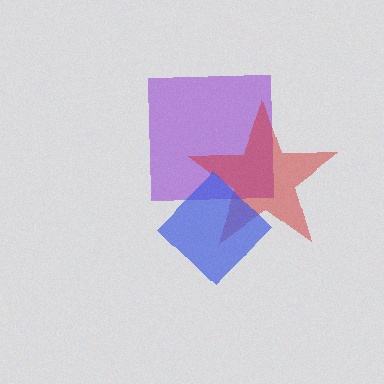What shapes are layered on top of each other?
The layered shapes are: a purple square, a red star, a blue diamond.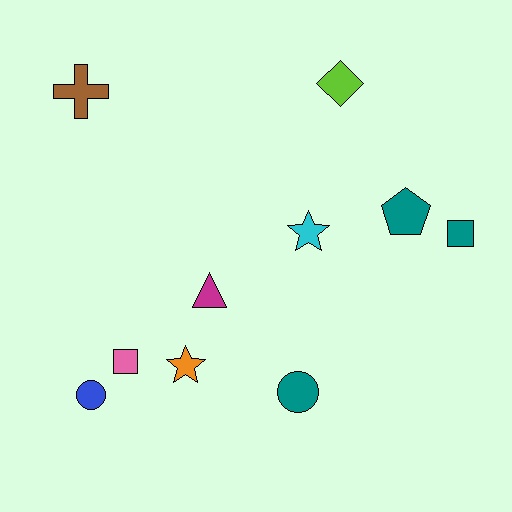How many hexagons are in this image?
There are no hexagons.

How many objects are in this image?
There are 10 objects.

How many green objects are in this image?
There are no green objects.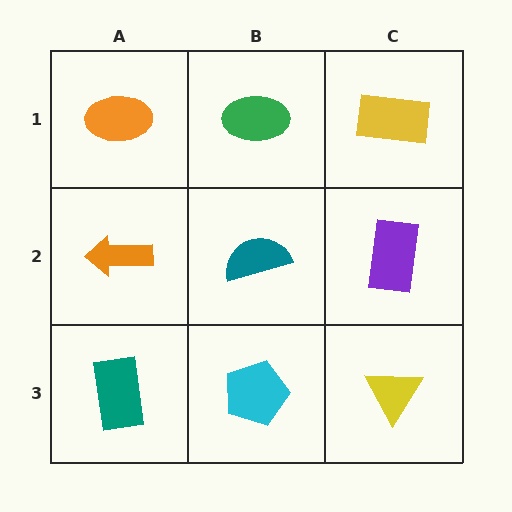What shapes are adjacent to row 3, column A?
An orange arrow (row 2, column A), a cyan pentagon (row 3, column B).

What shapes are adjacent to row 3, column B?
A teal semicircle (row 2, column B), a teal rectangle (row 3, column A), a yellow triangle (row 3, column C).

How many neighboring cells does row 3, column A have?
2.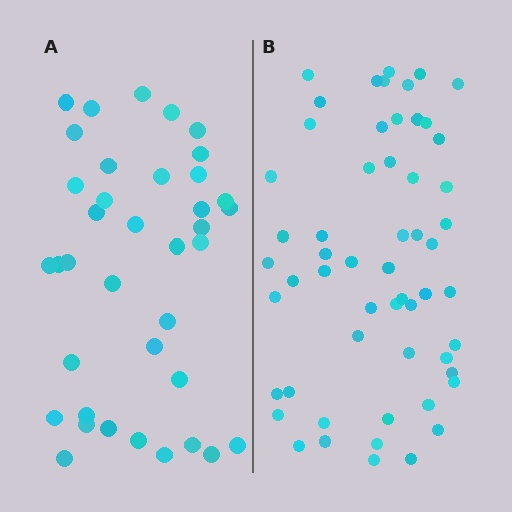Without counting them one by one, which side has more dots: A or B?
Region B (the right region) has more dots.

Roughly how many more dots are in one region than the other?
Region B has approximately 20 more dots than region A.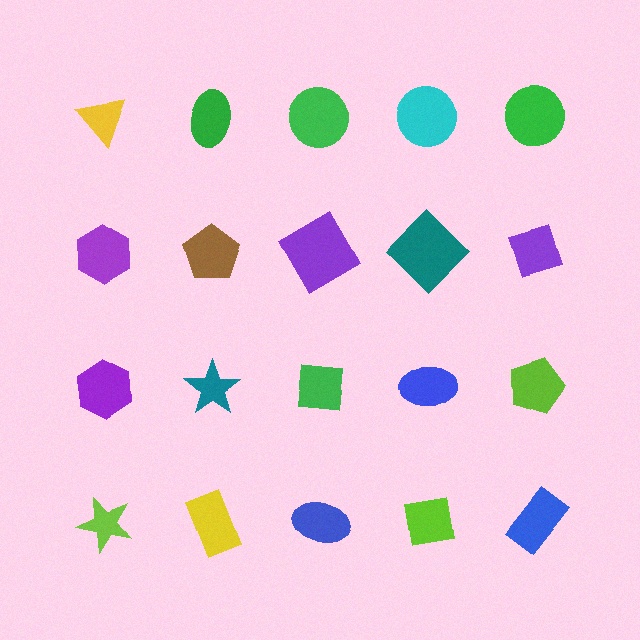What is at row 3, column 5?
A lime pentagon.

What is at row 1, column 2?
A green ellipse.